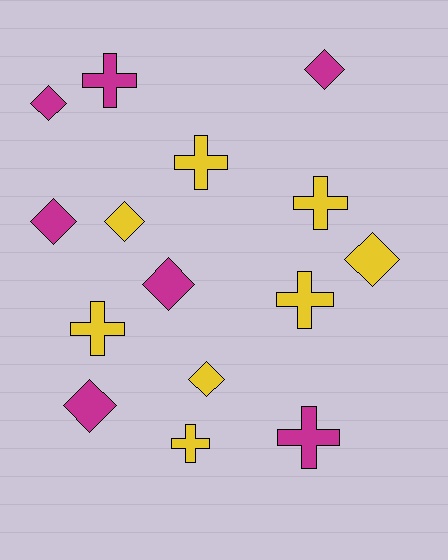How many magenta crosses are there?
There are 2 magenta crosses.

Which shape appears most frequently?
Diamond, with 8 objects.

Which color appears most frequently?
Yellow, with 8 objects.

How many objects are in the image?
There are 15 objects.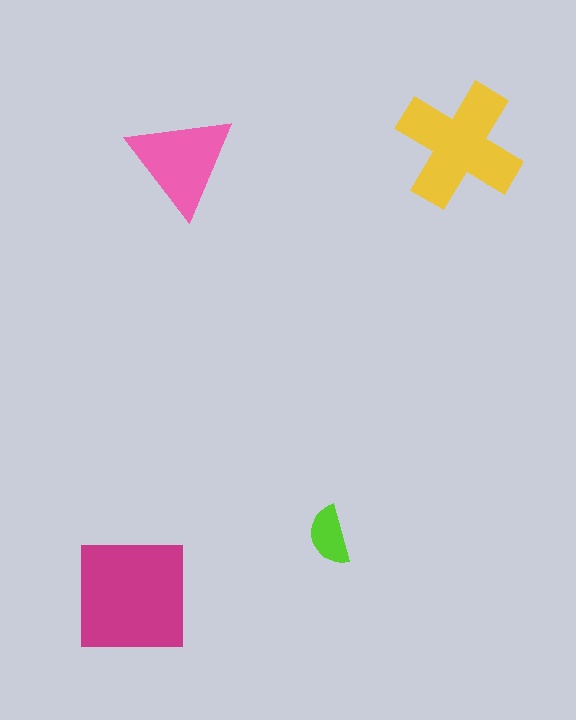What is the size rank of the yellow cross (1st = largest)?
2nd.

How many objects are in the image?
There are 4 objects in the image.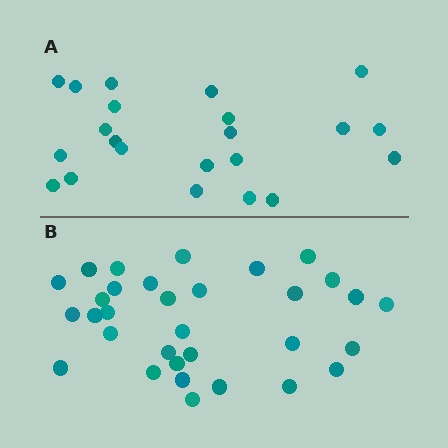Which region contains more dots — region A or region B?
Region B (the bottom region) has more dots.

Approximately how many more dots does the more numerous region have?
Region B has roughly 10 or so more dots than region A.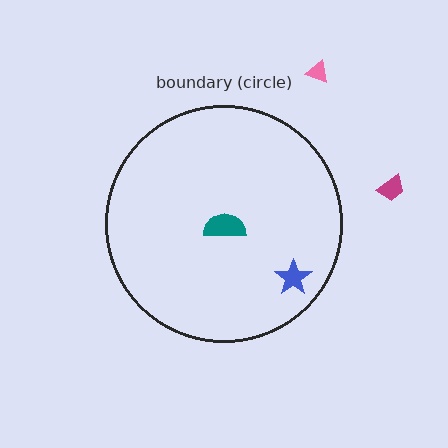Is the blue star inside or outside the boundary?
Inside.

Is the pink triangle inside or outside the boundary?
Outside.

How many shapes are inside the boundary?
2 inside, 2 outside.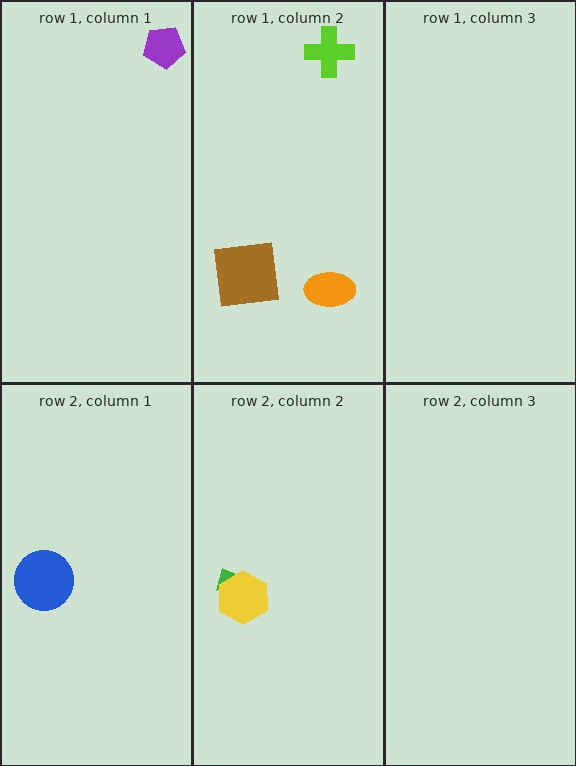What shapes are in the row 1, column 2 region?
The lime cross, the brown square, the orange ellipse.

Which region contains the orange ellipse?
The row 1, column 2 region.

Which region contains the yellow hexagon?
The row 2, column 2 region.